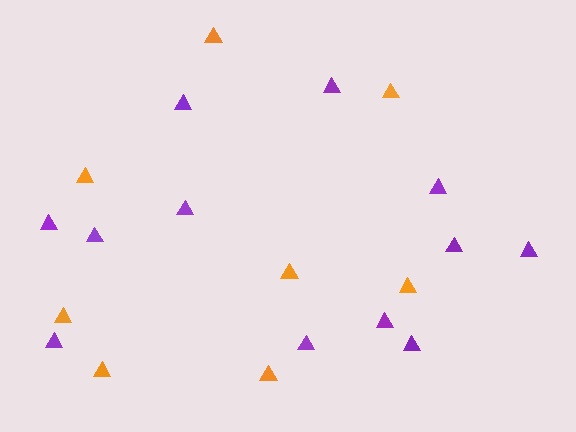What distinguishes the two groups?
There are 2 groups: one group of orange triangles (8) and one group of purple triangles (12).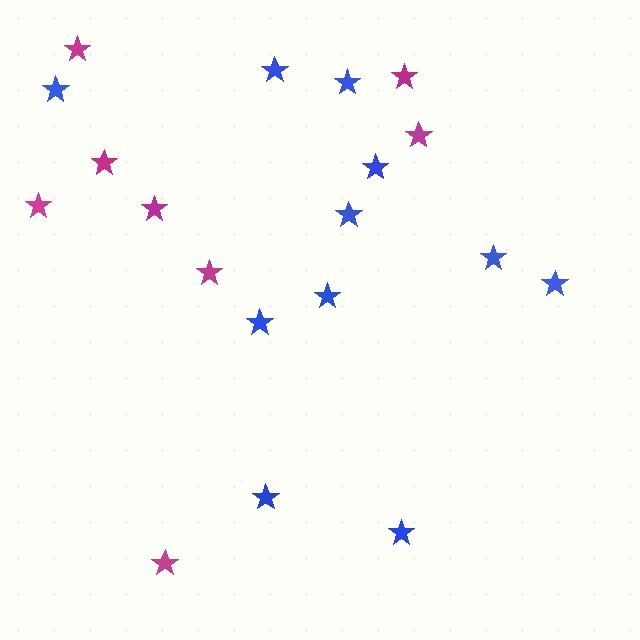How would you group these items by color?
There are 2 groups: one group of magenta stars (8) and one group of blue stars (11).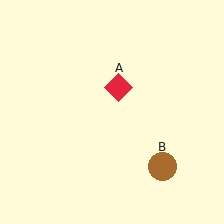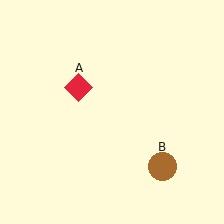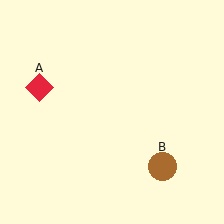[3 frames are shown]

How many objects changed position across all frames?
1 object changed position: red diamond (object A).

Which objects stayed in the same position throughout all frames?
Brown circle (object B) remained stationary.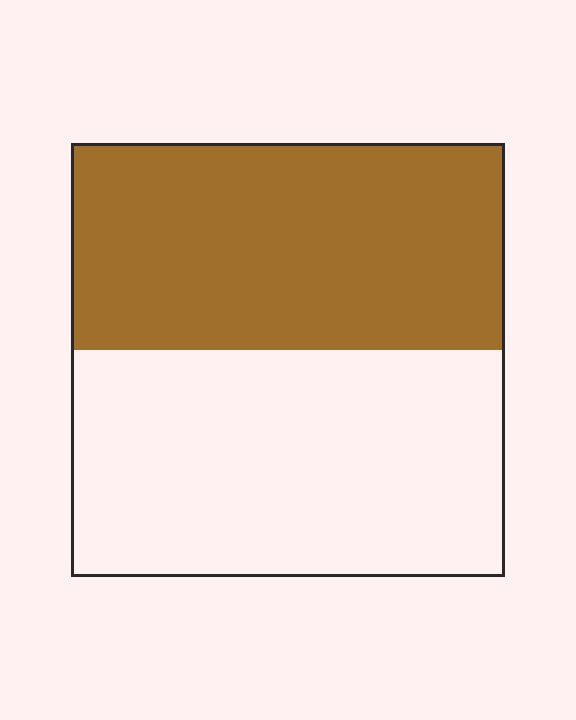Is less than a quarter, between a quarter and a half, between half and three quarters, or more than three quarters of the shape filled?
Between a quarter and a half.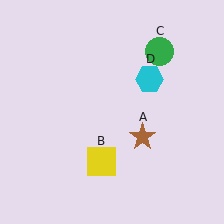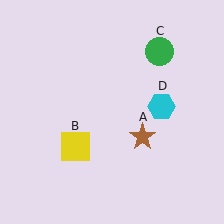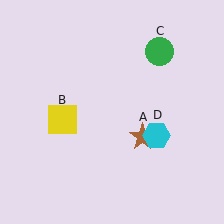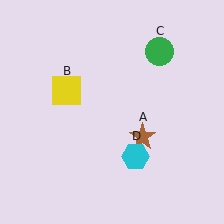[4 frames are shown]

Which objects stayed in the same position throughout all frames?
Brown star (object A) and green circle (object C) remained stationary.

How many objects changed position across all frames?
2 objects changed position: yellow square (object B), cyan hexagon (object D).